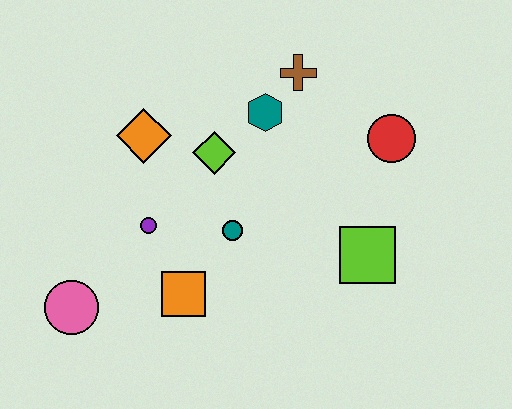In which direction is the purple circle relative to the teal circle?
The purple circle is to the left of the teal circle.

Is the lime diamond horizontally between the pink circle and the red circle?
Yes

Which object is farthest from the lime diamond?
The pink circle is farthest from the lime diamond.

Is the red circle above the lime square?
Yes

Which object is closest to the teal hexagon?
The brown cross is closest to the teal hexagon.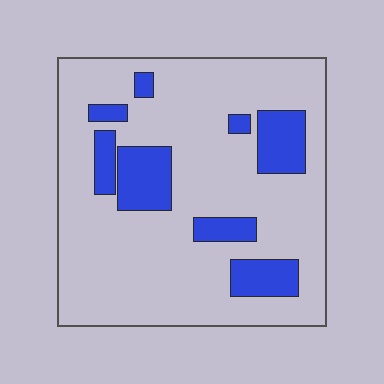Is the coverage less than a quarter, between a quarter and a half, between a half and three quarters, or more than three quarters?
Less than a quarter.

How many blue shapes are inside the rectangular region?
8.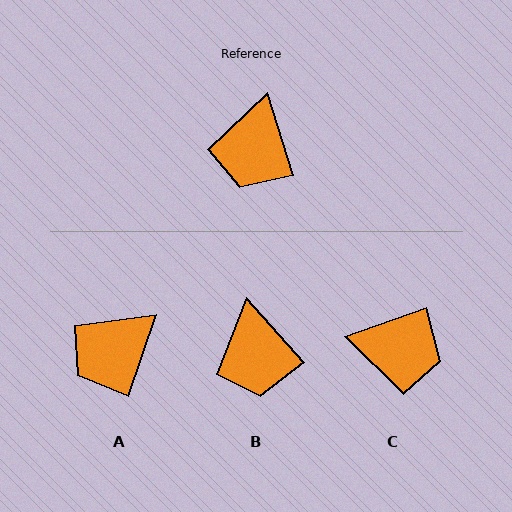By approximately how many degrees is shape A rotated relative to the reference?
Approximately 36 degrees clockwise.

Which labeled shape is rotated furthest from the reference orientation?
C, about 92 degrees away.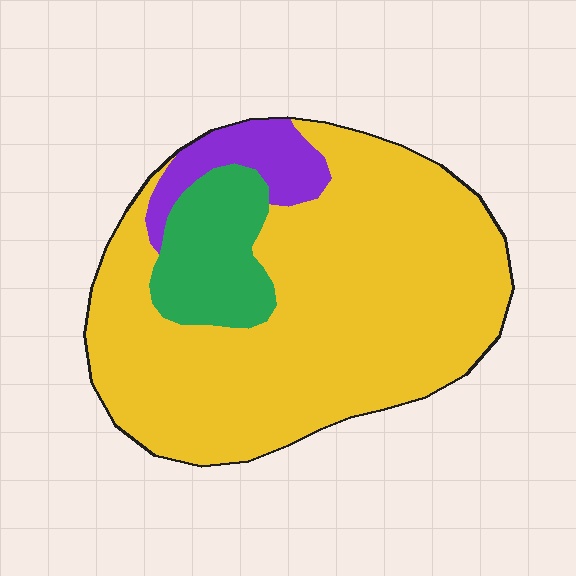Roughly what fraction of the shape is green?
Green takes up less than a sixth of the shape.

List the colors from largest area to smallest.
From largest to smallest: yellow, green, purple.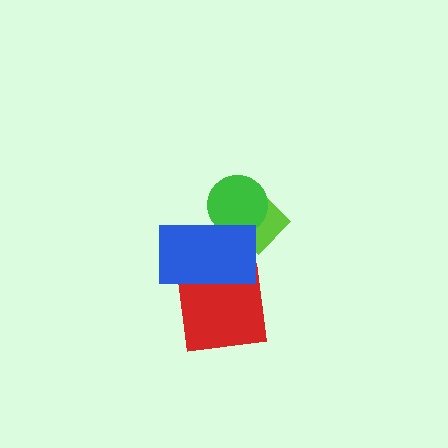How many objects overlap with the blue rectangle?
3 objects overlap with the blue rectangle.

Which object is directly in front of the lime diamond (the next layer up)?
The green circle is directly in front of the lime diamond.